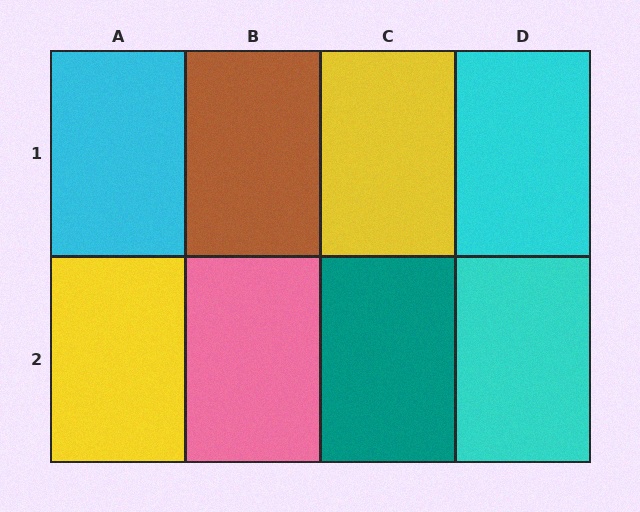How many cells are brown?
1 cell is brown.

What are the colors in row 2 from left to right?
Yellow, pink, teal, cyan.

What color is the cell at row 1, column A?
Cyan.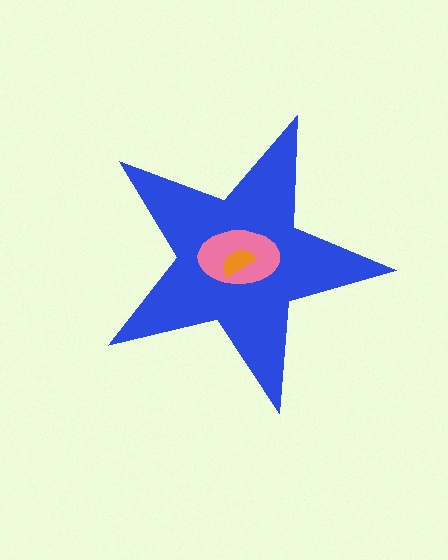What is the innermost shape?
The orange semicircle.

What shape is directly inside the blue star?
The pink ellipse.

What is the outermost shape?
The blue star.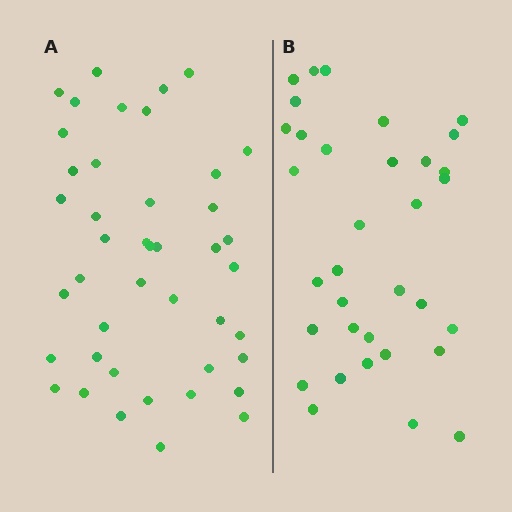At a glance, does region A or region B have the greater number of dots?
Region A (the left region) has more dots.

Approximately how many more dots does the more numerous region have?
Region A has roughly 8 or so more dots than region B.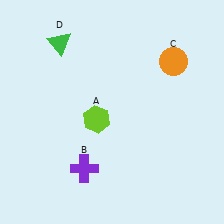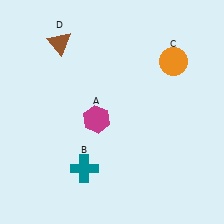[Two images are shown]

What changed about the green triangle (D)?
In Image 1, D is green. In Image 2, it changed to brown.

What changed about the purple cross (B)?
In Image 1, B is purple. In Image 2, it changed to teal.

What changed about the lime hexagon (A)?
In Image 1, A is lime. In Image 2, it changed to magenta.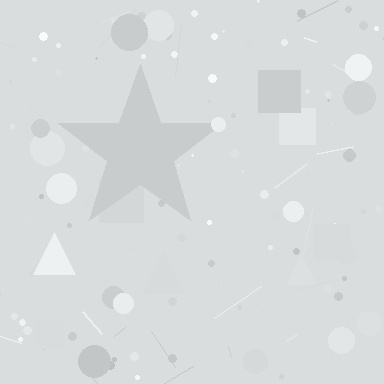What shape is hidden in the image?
A star is hidden in the image.